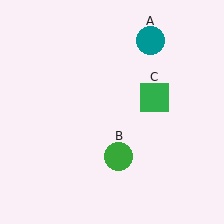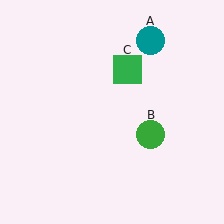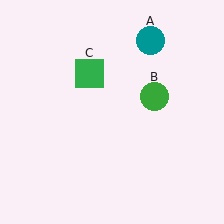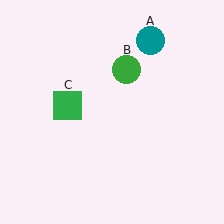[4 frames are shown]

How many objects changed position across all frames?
2 objects changed position: green circle (object B), green square (object C).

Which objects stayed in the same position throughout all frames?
Teal circle (object A) remained stationary.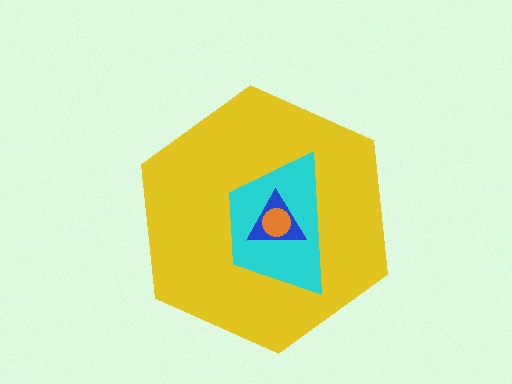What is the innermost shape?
The orange circle.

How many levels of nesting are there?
4.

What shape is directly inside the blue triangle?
The orange circle.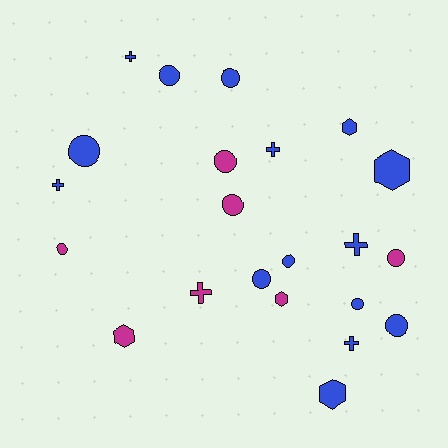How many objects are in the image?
There are 22 objects.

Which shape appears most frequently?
Circle, with 11 objects.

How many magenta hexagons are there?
There are 2 magenta hexagons.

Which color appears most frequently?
Blue, with 15 objects.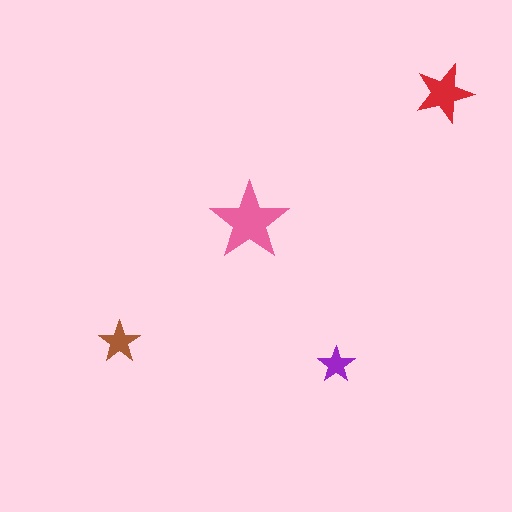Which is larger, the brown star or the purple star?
The brown one.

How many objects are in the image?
There are 4 objects in the image.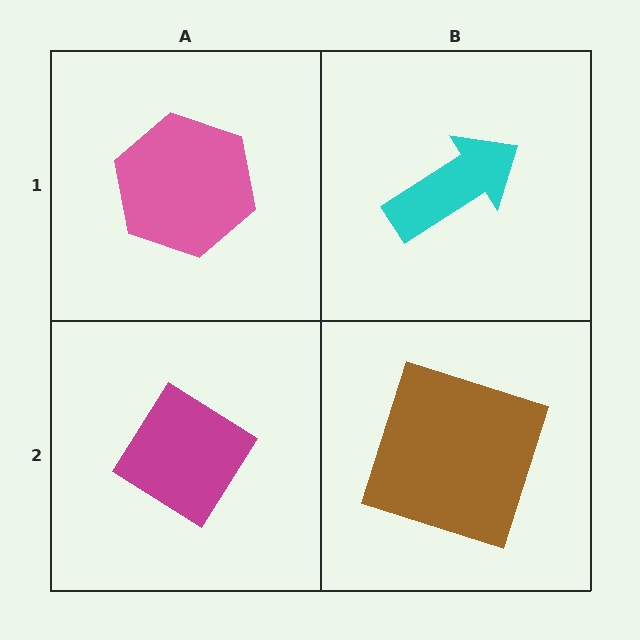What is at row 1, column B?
A cyan arrow.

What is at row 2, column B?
A brown square.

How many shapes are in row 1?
2 shapes.